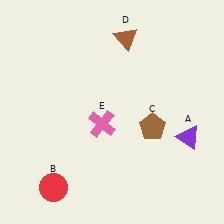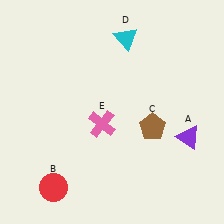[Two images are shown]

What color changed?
The triangle (D) changed from brown in Image 1 to cyan in Image 2.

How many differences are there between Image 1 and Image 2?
There is 1 difference between the two images.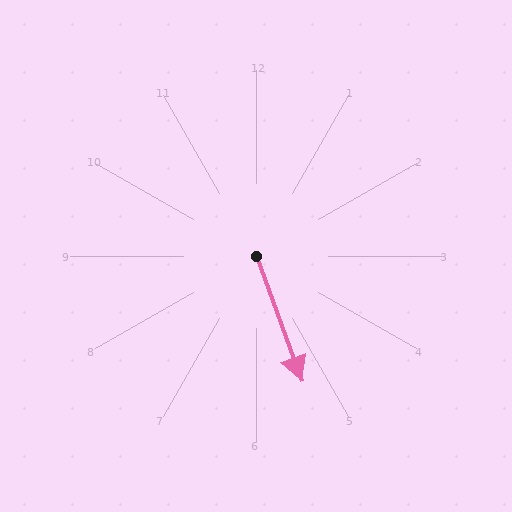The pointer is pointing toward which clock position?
Roughly 5 o'clock.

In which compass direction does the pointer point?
South.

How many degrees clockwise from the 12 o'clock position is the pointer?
Approximately 160 degrees.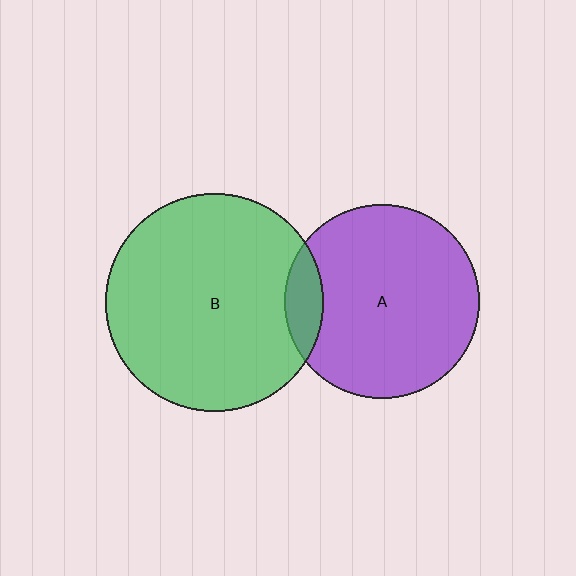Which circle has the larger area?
Circle B (green).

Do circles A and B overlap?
Yes.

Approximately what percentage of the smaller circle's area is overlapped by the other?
Approximately 10%.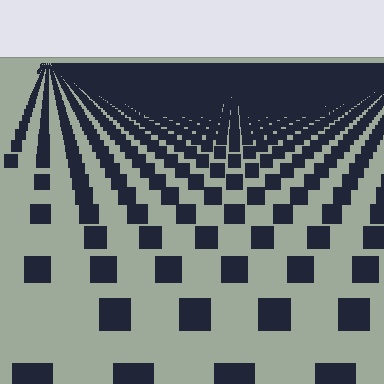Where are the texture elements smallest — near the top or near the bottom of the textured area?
Near the top.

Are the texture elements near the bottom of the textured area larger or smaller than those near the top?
Larger. Near the bottom, elements are closer to the viewer and appear at a bigger on-screen size.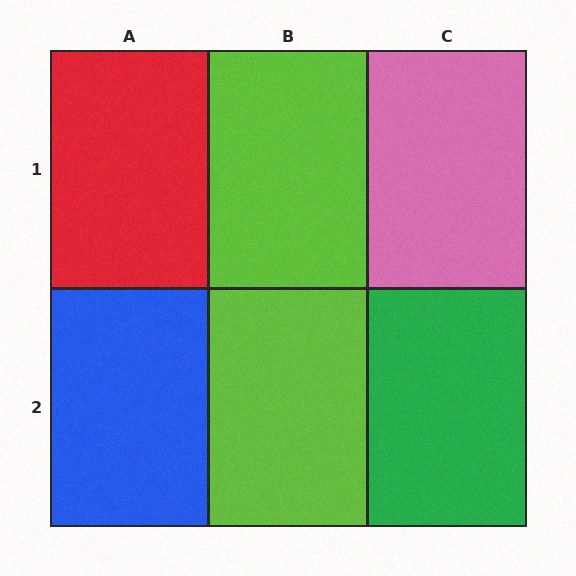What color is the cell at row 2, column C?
Green.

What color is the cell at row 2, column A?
Blue.